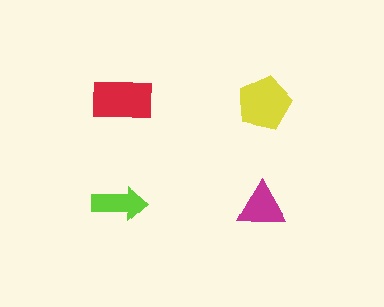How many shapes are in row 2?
2 shapes.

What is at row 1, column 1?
A red rectangle.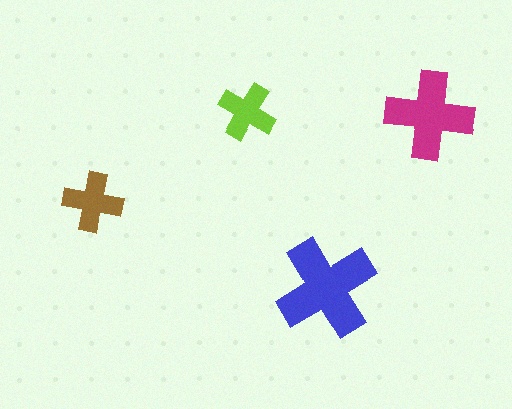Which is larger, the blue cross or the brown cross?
The blue one.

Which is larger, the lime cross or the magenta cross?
The magenta one.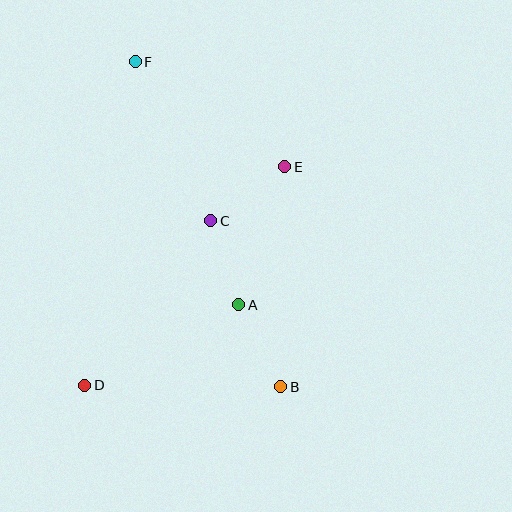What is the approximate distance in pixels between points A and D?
The distance between A and D is approximately 174 pixels.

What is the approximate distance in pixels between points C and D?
The distance between C and D is approximately 207 pixels.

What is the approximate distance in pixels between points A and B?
The distance between A and B is approximately 92 pixels.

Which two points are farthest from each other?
Points B and F are farthest from each other.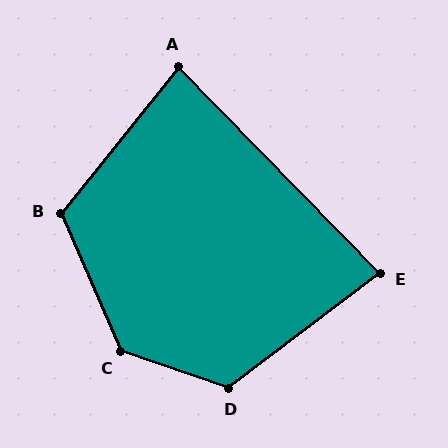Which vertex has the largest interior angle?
C, at approximately 132 degrees.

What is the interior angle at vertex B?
Approximately 118 degrees (obtuse).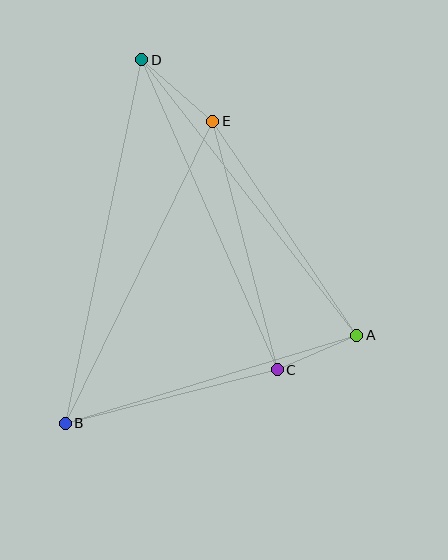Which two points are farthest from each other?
Points B and D are farthest from each other.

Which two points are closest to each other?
Points A and C are closest to each other.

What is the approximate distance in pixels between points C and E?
The distance between C and E is approximately 257 pixels.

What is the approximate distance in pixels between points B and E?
The distance between B and E is approximately 336 pixels.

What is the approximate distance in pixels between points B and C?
The distance between B and C is approximately 219 pixels.